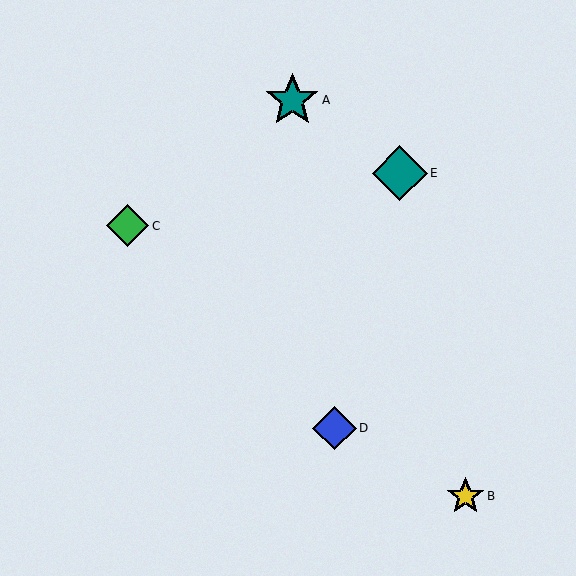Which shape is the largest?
The teal diamond (labeled E) is the largest.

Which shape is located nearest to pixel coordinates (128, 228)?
The green diamond (labeled C) at (127, 226) is nearest to that location.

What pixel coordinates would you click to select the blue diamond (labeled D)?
Click at (335, 428) to select the blue diamond D.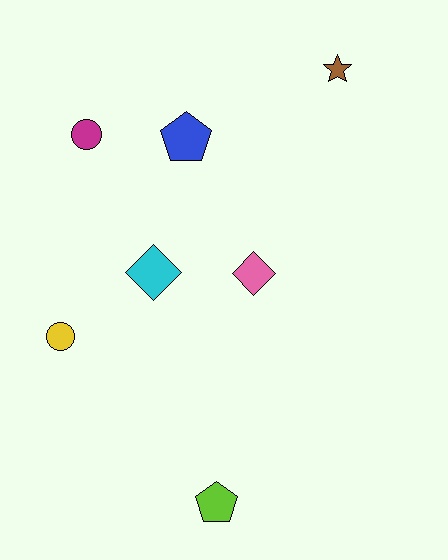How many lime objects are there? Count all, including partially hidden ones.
There is 1 lime object.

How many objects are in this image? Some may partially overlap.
There are 7 objects.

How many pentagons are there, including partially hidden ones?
There are 2 pentagons.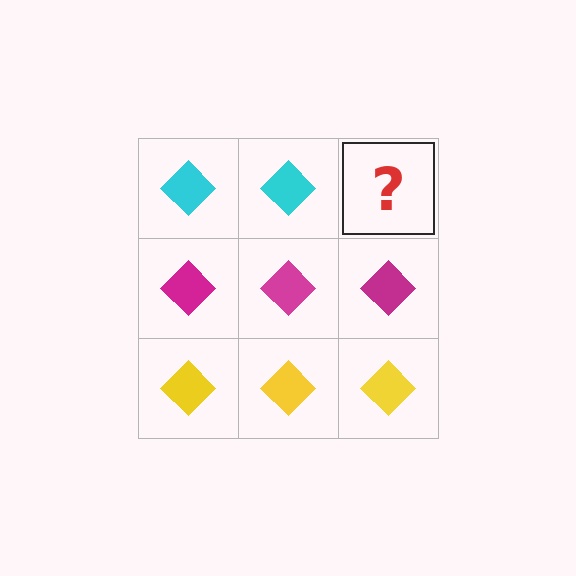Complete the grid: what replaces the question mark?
The question mark should be replaced with a cyan diamond.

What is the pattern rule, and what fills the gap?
The rule is that each row has a consistent color. The gap should be filled with a cyan diamond.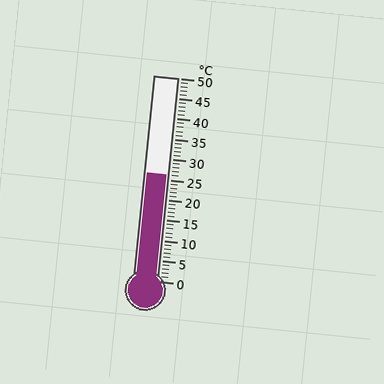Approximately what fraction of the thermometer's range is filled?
The thermometer is filled to approximately 50% of its range.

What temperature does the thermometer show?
The thermometer shows approximately 26°C.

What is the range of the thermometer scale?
The thermometer scale ranges from 0°C to 50°C.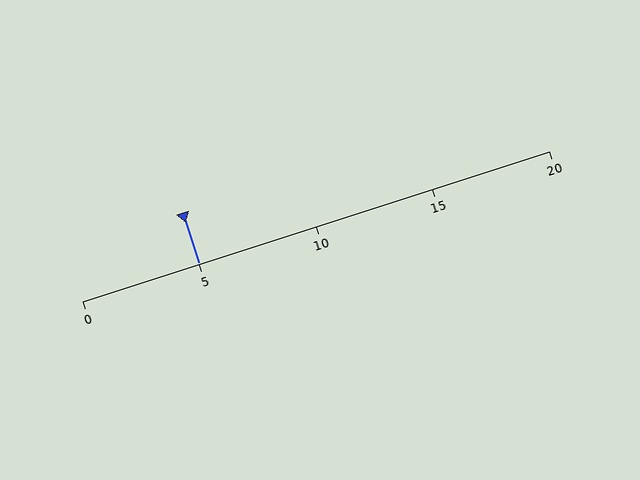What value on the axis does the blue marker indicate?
The marker indicates approximately 5.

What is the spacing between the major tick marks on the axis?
The major ticks are spaced 5 apart.